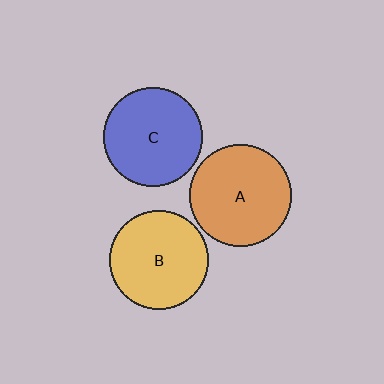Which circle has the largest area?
Circle A (orange).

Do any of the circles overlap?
No, none of the circles overlap.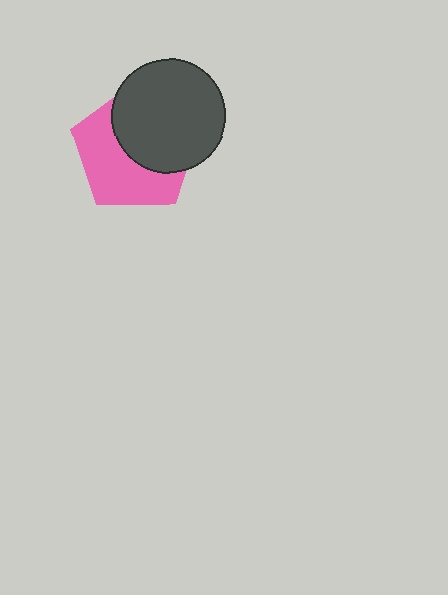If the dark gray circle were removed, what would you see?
You would see the complete pink pentagon.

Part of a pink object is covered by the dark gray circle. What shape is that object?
It is a pentagon.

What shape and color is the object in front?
The object in front is a dark gray circle.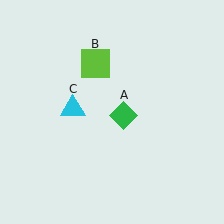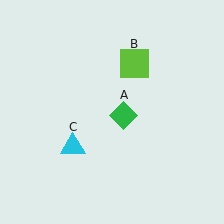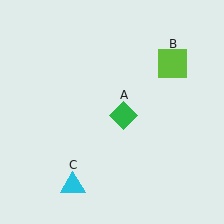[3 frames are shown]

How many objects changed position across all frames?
2 objects changed position: lime square (object B), cyan triangle (object C).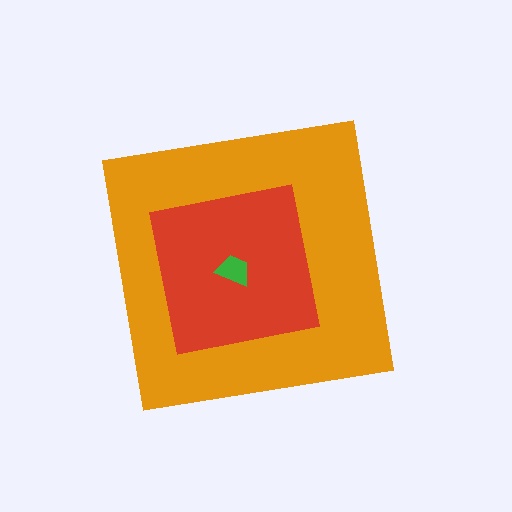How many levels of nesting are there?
3.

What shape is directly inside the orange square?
The red square.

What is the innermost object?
The green trapezoid.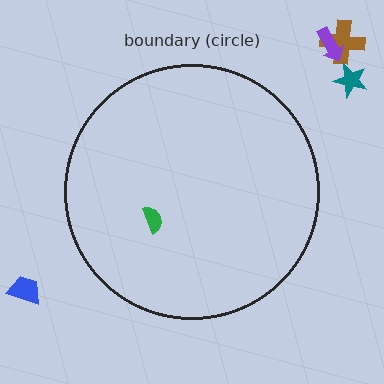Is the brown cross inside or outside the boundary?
Outside.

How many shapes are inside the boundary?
1 inside, 4 outside.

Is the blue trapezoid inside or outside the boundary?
Outside.